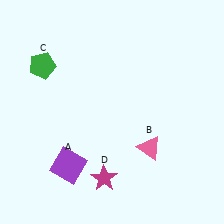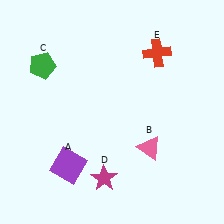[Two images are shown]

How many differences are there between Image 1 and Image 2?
There is 1 difference between the two images.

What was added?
A red cross (E) was added in Image 2.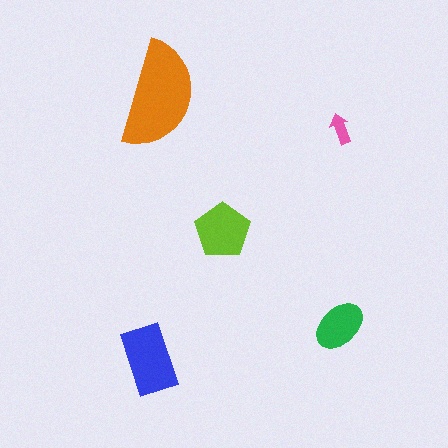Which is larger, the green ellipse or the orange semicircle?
The orange semicircle.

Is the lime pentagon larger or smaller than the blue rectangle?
Smaller.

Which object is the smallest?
The pink arrow.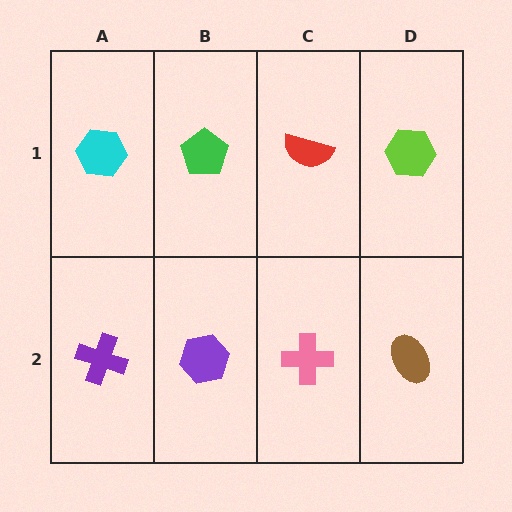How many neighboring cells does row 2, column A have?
2.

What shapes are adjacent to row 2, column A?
A cyan hexagon (row 1, column A), a purple hexagon (row 2, column B).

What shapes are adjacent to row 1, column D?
A brown ellipse (row 2, column D), a red semicircle (row 1, column C).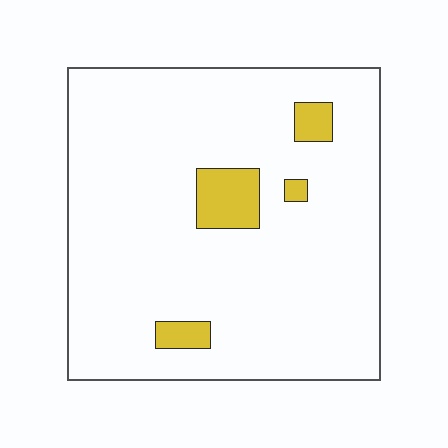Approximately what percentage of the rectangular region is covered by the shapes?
Approximately 10%.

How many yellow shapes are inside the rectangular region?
4.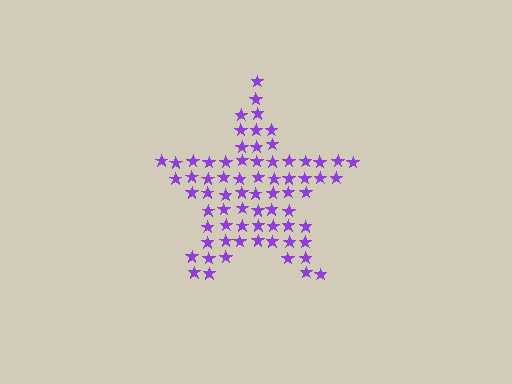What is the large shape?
The large shape is a star.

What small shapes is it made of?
It is made of small stars.